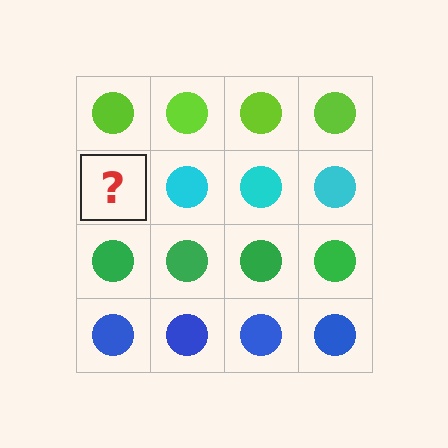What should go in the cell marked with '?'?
The missing cell should contain a cyan circle.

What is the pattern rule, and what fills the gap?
The rule is that each row has a consistent color. The gap should be filled with a cyan circle.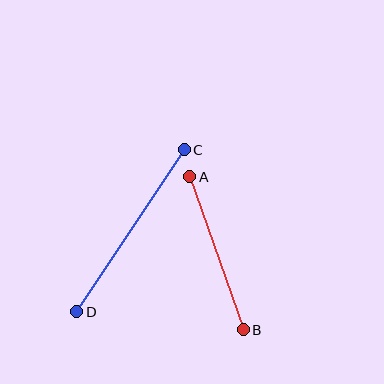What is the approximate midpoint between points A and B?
The midpoint is at approximately (216, 253) pixels.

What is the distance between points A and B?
The distance is approximately 162 pixels.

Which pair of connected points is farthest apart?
Points C and D are farthest apart.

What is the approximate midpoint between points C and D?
The midpoint is at approximately (131, 231) pixels.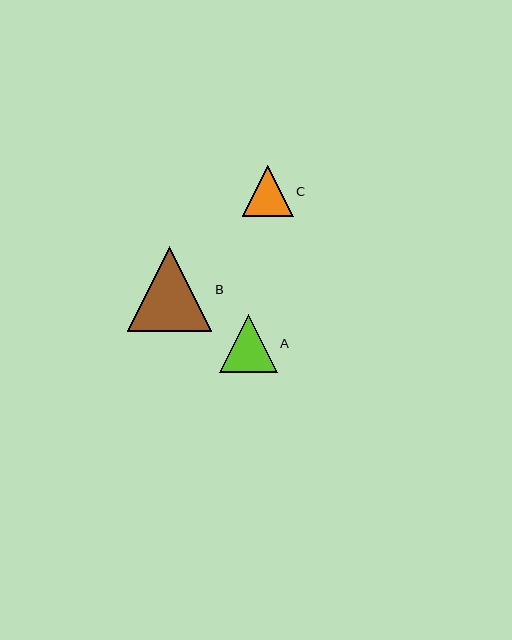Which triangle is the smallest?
Triangle C is the smallest with a size of approximately 51 pixels.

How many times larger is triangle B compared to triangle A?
Triangle B is approximately 1.4 times the size of triangle A.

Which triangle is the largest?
Triangle B is the largest with a size of approximately 84 pixels.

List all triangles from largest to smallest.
From largest to smallest: B, A, C.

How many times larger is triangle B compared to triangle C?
Triangle B is approximately 1.7 times the size of triangle C.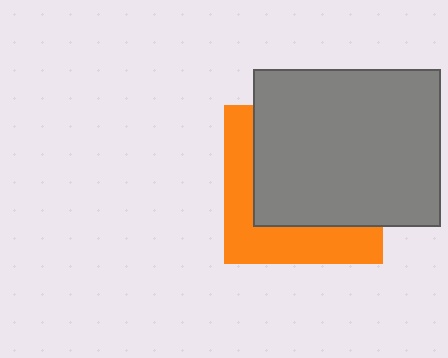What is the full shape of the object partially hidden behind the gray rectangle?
The partially hidden object is an orange square.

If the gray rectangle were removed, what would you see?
You would see the complete orange square.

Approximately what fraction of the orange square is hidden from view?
Roughly 63% of the orange square is hidden behind the gray rectangle.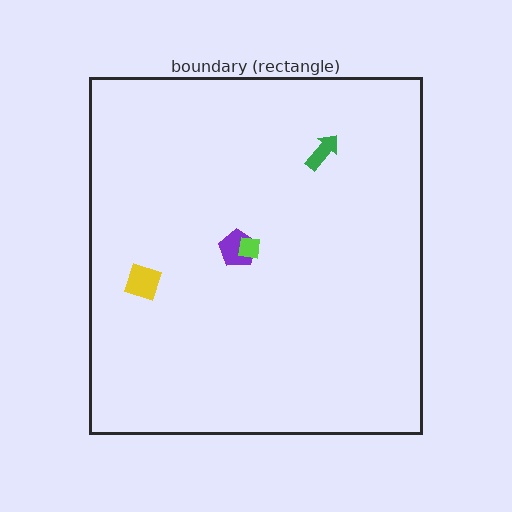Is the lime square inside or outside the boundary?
Inside.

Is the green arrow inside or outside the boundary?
Inside.